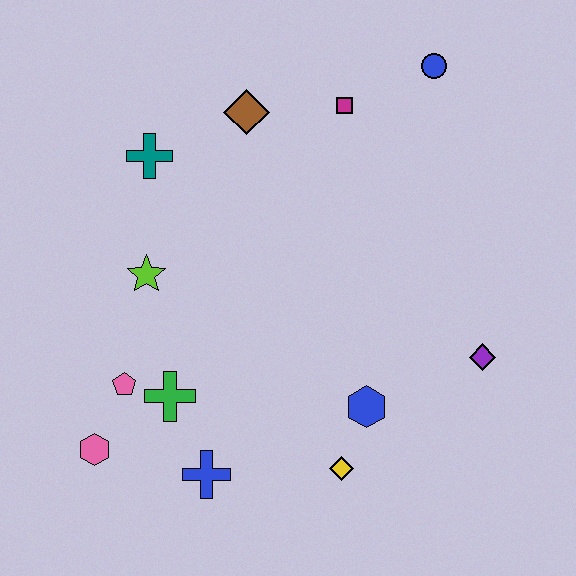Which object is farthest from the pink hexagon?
The blue circle is farthest from the pink hexagon.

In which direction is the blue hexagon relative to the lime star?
The blue hexagon is to the right of the lime star.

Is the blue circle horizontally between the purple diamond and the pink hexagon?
Yes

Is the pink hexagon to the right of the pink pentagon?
No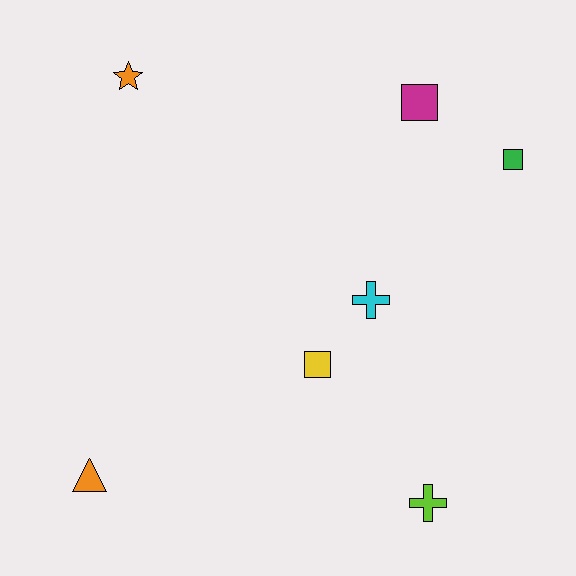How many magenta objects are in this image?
There is 1 magenta object.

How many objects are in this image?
There are 7 objects.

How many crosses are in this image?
There are 2 crosses.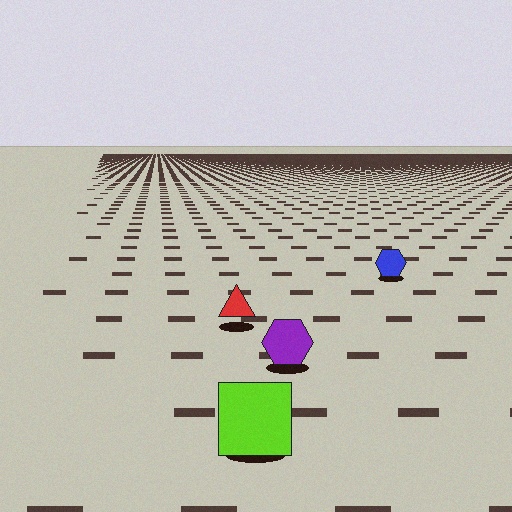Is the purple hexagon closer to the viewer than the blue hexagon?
Yes. The purple hexagon is closer — you can tell from the texture gradient: the ground texture is coarser near it.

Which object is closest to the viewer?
The lime square is closest. The texture marks near it are larger and more spread out.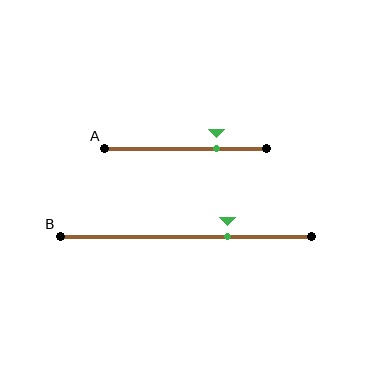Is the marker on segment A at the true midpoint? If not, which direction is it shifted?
No, the marker on segment A is shifted to the right by about 19% of the segment length.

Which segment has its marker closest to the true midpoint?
Segment B has its marker closest to the true midpoint.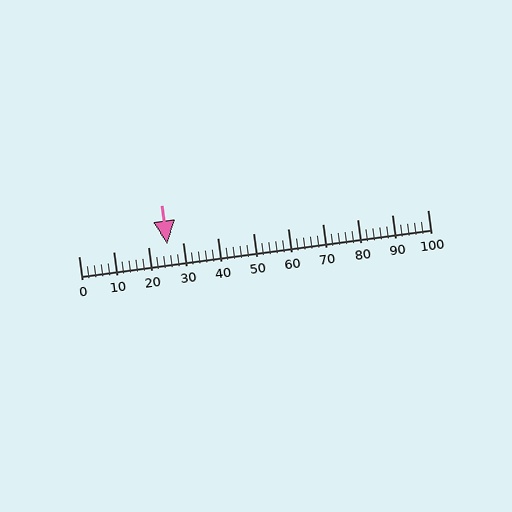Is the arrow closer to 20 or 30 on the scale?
The arrow is closer to 30.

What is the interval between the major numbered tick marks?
The major tick marks are spaced 10 units apart.